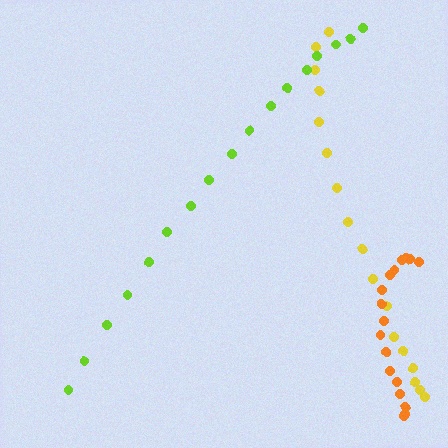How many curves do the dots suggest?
There are 3 distinct paths.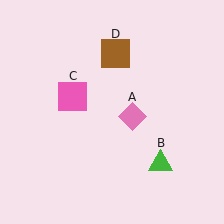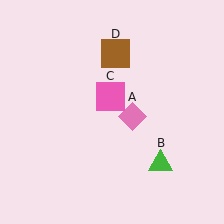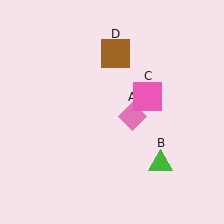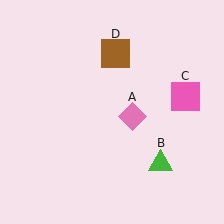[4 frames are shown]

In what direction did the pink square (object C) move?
The pink square (object C) moved right.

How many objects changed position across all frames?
1 object changed position: pink square (object C).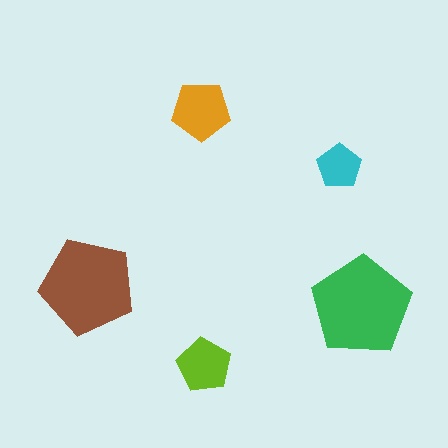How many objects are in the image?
There are 5 objects in the image.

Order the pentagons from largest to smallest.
the green one, the brown one, the orange one, the lime one, the cyan one.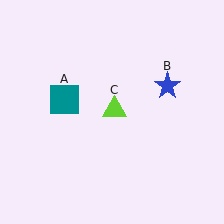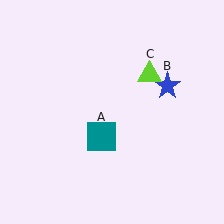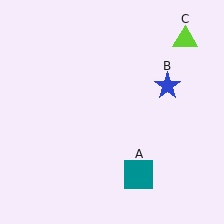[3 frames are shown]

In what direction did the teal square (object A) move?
The teal square (object A) moved down and to the right.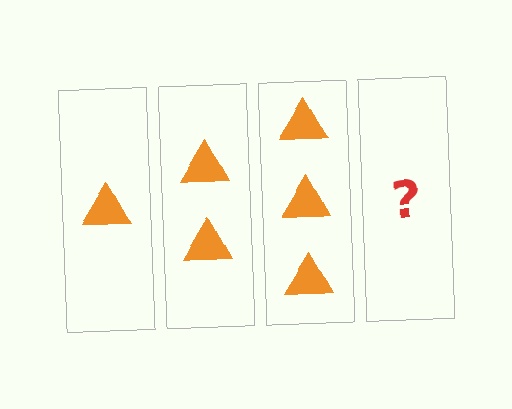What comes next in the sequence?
The next element should be 4 triangles.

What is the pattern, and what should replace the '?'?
The pattern is that each step adds one more triangle. The '?' should be 4 triangles.